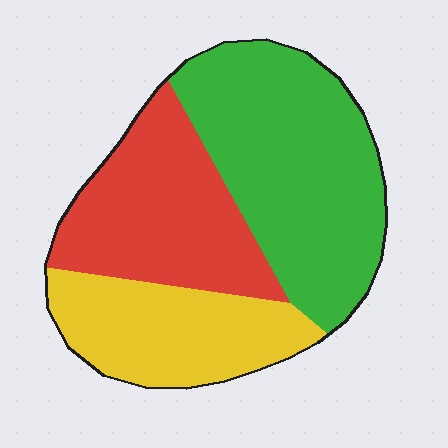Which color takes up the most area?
Green, at roughly 45%.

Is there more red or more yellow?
Red.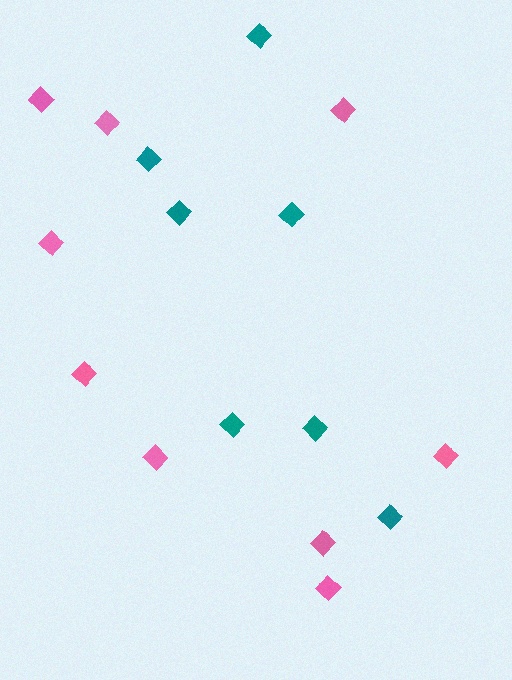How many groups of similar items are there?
There are 2 groups: one group of teal diamonds (7) and one group of pink diamonds (9).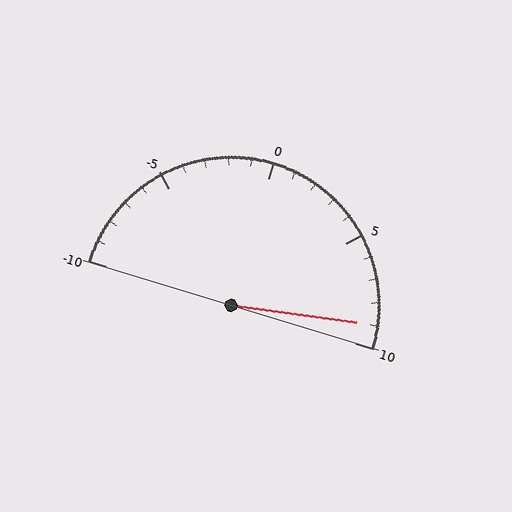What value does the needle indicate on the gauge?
The needle indicates approximately 9.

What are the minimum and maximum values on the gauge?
The gauge ranges from -10 to 10.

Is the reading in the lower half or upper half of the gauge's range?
The reading is in the upper half of the range (-10 to 10).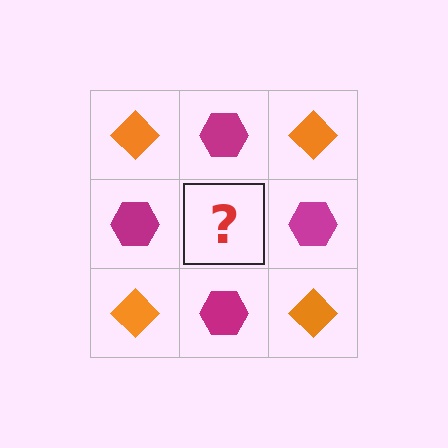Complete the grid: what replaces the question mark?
The question mark should be replaced with an orange diamond.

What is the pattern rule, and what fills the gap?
The rule is that it alternates orange diamond and magenta hexagon in a checkerboard pattern. The gap should be filled with an orange diamond.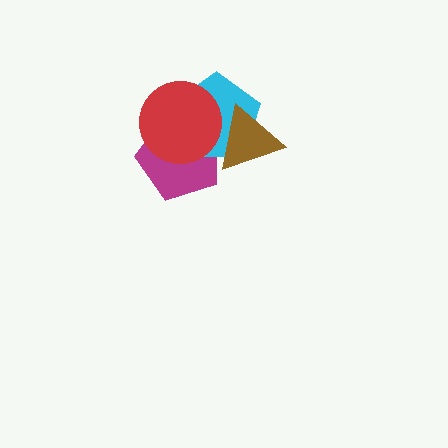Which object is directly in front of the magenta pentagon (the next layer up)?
The cyan pentagon is directly in front of the magenta pentagon.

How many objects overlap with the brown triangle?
3 objects overlap with the brown triangle.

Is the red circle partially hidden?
Yes, it is partially covered by another shape.